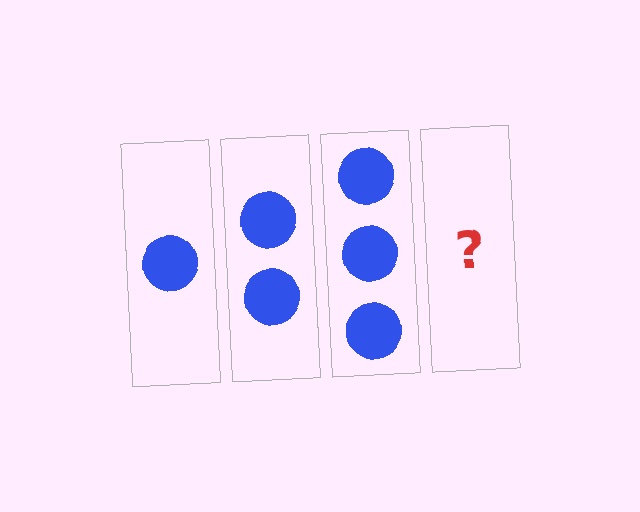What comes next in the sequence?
The next element should be 4 circles.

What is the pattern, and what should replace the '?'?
The pattern is that each step adds one more circle. The '?' should be 4 circles.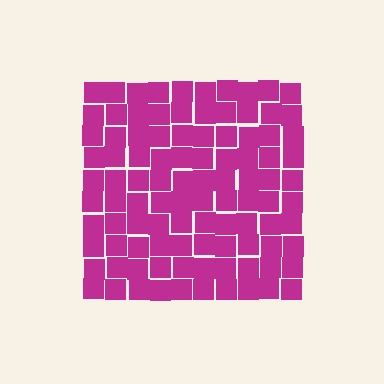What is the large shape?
The large shape is a square.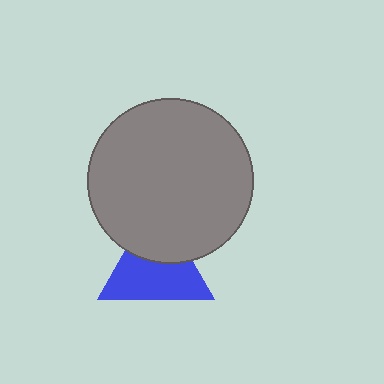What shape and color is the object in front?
The object in front is a gray circle.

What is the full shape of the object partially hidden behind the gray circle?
The partially hidden object is a blue triangle.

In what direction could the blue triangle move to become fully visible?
The blue triangle could move down. That would shift it out from behind the gray circle entirely.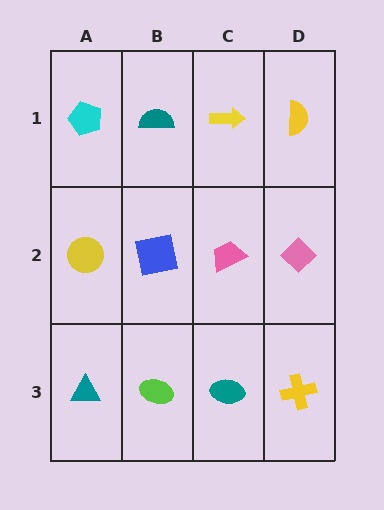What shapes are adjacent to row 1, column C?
A pink trapezoid (row 2, column C), a teal semicircle (row 1, column B), a yellow semicircle (row 1, column D).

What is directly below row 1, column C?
A pink trapezoid.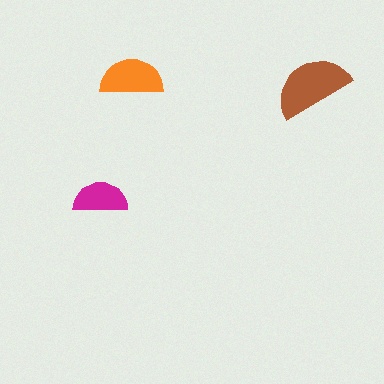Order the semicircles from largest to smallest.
the brown one, the orange one, the magenta one.